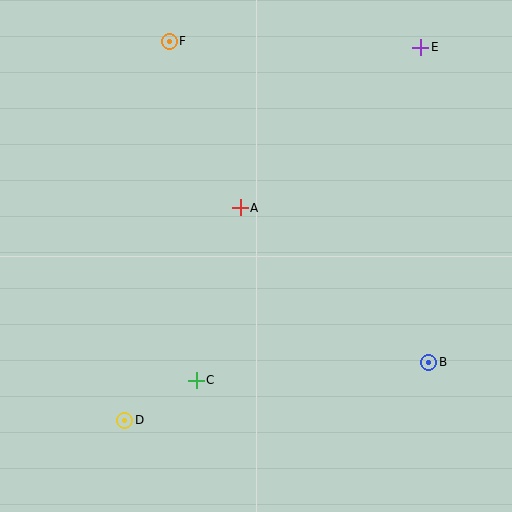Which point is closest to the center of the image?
Point A at (240, 208) is closest to the center.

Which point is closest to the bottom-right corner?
Point B is closest to the bottom-right corner.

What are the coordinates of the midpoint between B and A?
The midpoint between B and A is at (334, 285).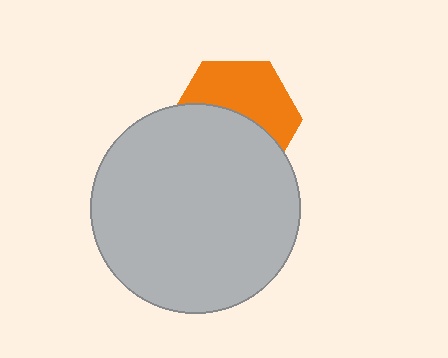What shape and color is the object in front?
The object in front is a light gray circle.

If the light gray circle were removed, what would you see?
You would see the complete orange hexagon.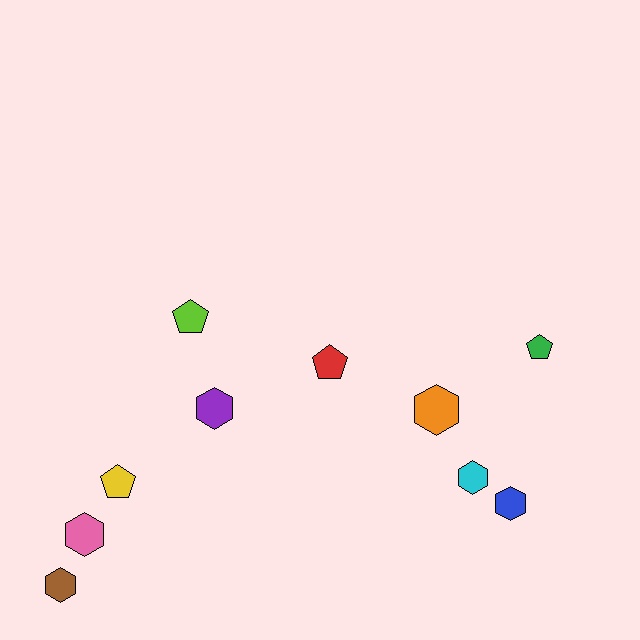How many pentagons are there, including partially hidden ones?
There are 4 pentagons.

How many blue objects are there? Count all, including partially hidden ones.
There is 1 blue object.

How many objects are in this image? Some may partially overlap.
There are 10 objects.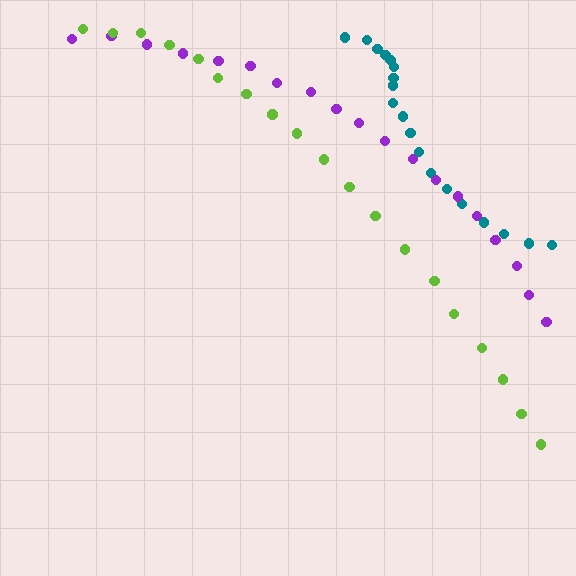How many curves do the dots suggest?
There are 3 distinct paths.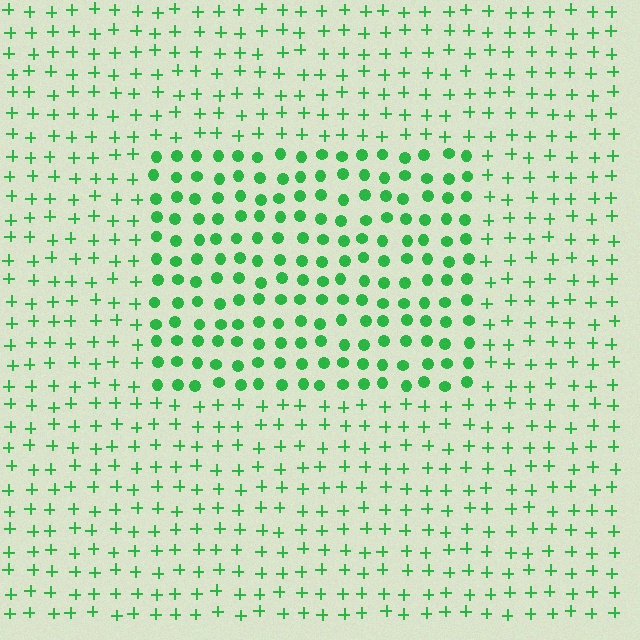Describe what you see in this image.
The image is filled with small green elements arranged in a uniform grid. A rectangle-shaped region contains circles, while the surrounding area contains plus signs. The boundary is defined purely by the change in element shape.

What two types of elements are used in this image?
The image uses circles inside the rectangle region and plus signs outside it.